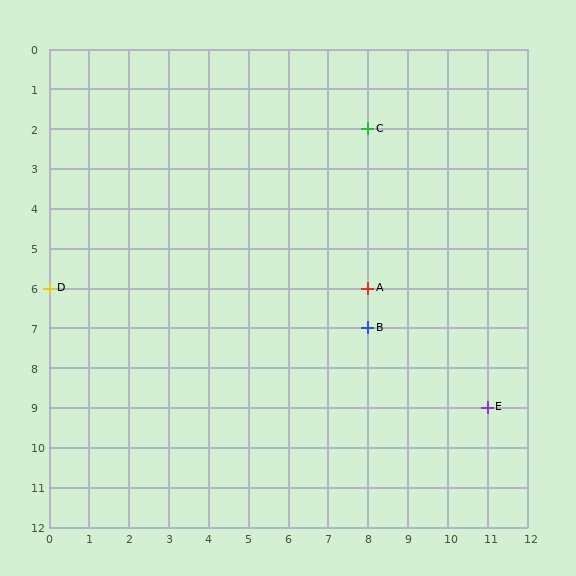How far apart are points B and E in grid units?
Points B and E are 3 columns and 2 rows apart (about 3.6 grid units diagonally).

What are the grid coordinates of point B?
Point B is at grid coordinates (8, 7).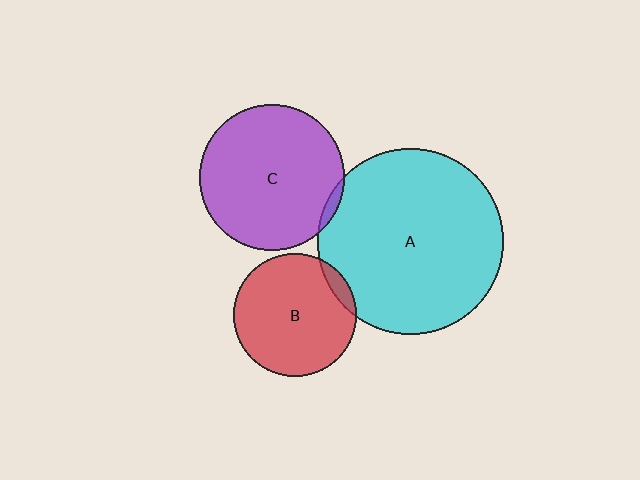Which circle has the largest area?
Circle A (cyan).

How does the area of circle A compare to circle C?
Approximately 1.6 times.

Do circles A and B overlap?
Yes.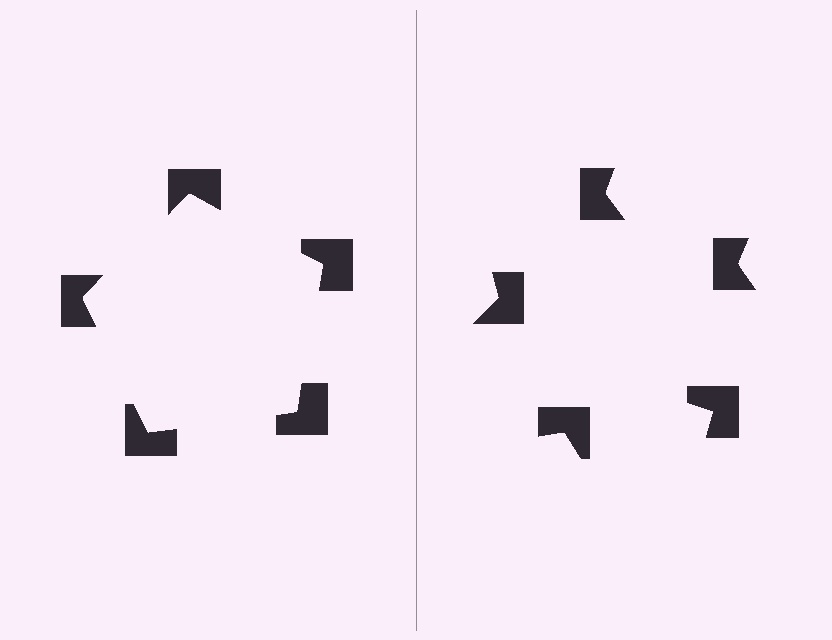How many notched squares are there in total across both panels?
10 — 5 on each side.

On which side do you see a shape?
An illusory pentagon appears on the left side. On the right side the wedge cuts are rotated, so no coherent shape forms.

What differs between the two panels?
The notched squares are positioned identically on both sides; only the wedge orientations differ. On the left they align to a pentagon; on the right they are misaligned.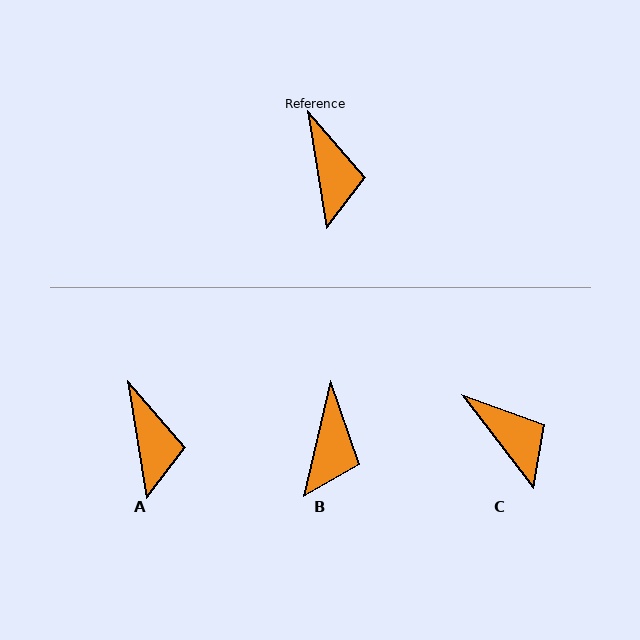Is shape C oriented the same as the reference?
No, it is off by about 29 degrees.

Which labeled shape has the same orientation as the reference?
A.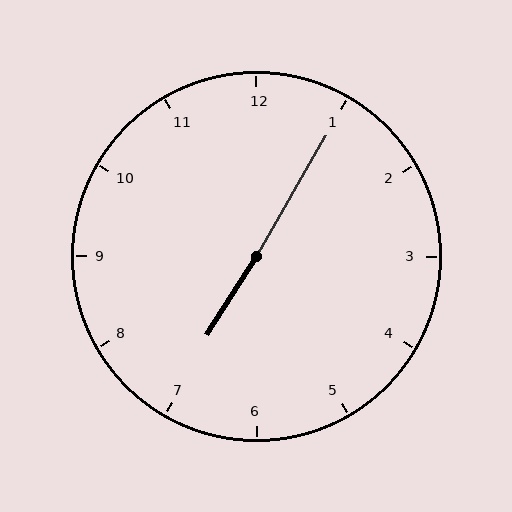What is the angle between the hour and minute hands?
Approximately 178 degrees.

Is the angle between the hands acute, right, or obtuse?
It is obtuse.